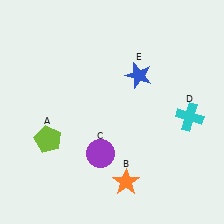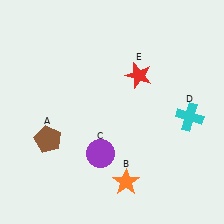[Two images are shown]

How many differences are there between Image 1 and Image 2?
There are 2 differences between the two images.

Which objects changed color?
A changed from lime to brown. E changed from blue to red.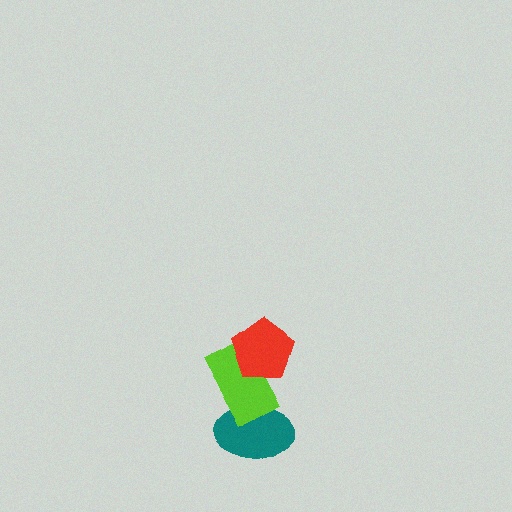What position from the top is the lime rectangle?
The lime rectangle is 2nd from the top.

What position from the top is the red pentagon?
The red pentagon is 1st from the top.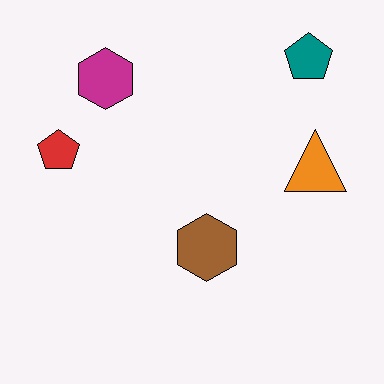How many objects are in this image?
There are 5 objects.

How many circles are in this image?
There are no circles.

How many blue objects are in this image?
There are no blue objects.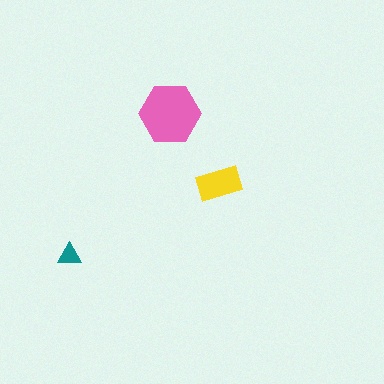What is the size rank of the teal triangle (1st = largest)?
3rd.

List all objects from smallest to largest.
The teal triangle, the yellow rectangle, the pink hexagon.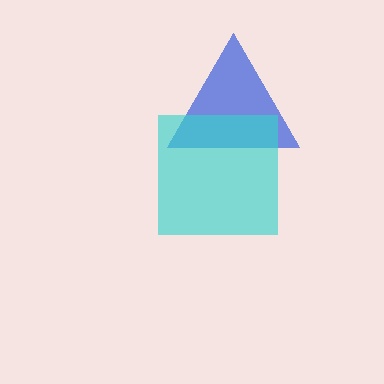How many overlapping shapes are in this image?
There are 2 overlapping shapes in the image.